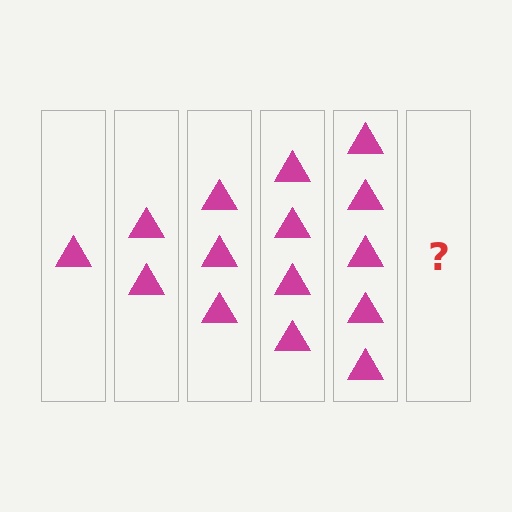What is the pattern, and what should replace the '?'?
The pattern is that each step adds one more triangle. The '?' should be 6 triangles.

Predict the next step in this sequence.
The next step is 6 triangles.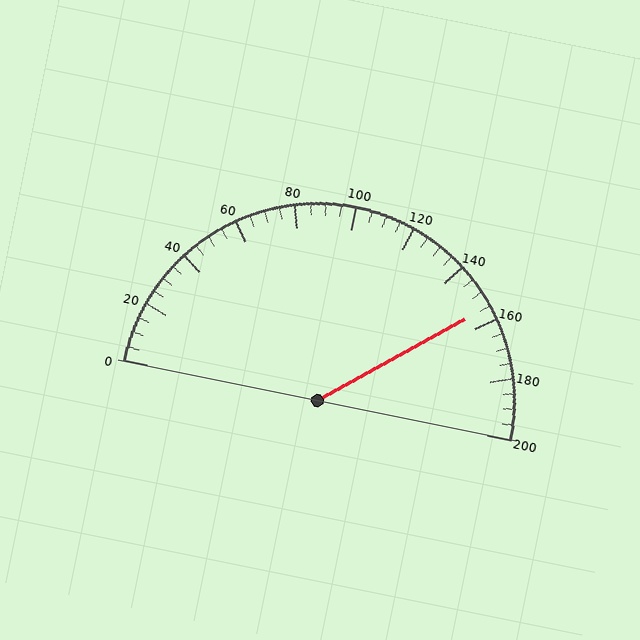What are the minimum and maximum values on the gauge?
The gauge ranges from 0 to 200.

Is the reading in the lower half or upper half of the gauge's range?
The reading is in the upper half of the range (0 to 200).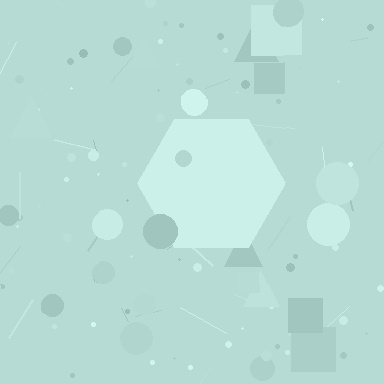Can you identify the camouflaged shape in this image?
The camouflaged shape is a hexagon.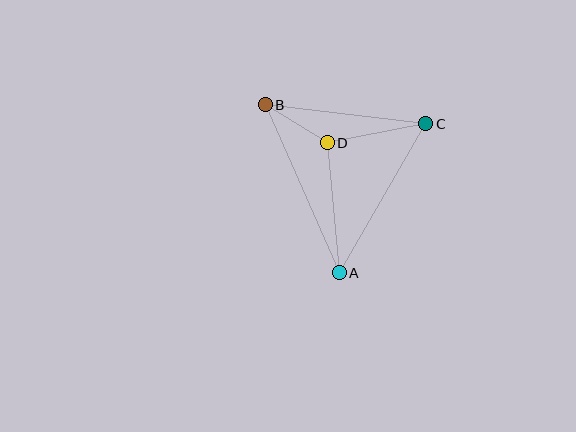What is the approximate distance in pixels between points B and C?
The distance between B and C is approximately 162 pixels.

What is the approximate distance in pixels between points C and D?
The distance between C and D is approximately 100 pixels.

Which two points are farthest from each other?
Points A and B are farthest from each other.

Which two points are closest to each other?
Points B and D are closest to each other.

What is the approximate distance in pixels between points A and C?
The distance between A and C is approximately 172 pixels.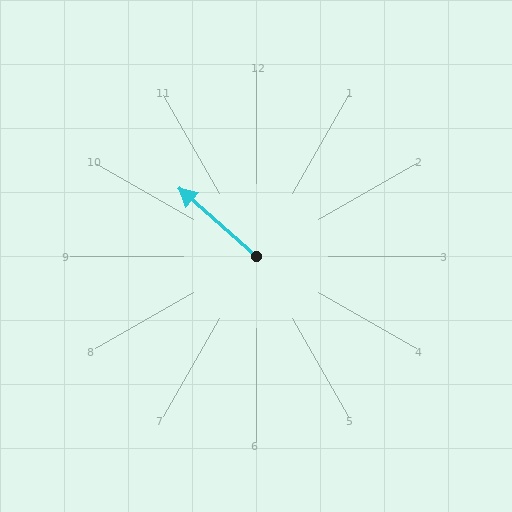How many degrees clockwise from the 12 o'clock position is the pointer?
Approximately 311 degrees.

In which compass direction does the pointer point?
Northwest.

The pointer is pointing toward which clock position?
Roughly 10 o'clock.